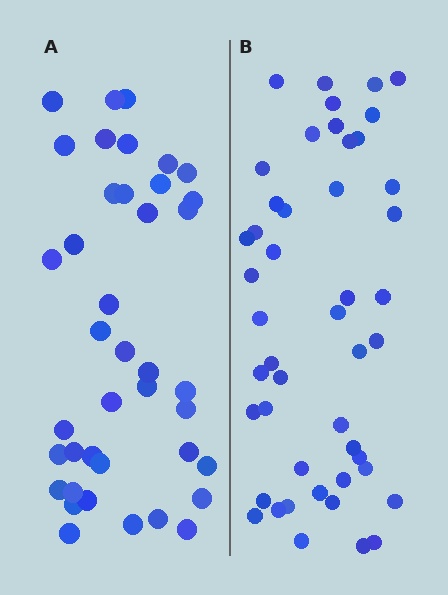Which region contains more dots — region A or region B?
Region B (the right region) has more dots.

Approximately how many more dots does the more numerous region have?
Region B has roughly 8 or so more dots than region A.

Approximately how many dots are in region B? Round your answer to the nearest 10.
About 50 dots. (The exact count is 47, which rounds to 50.)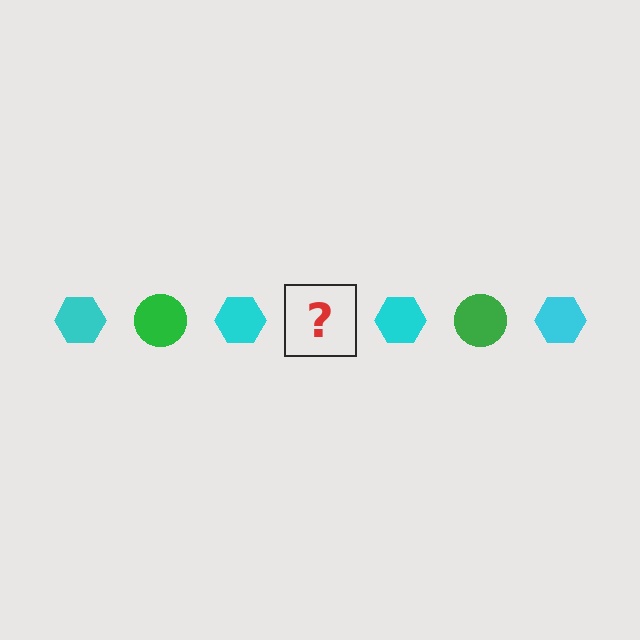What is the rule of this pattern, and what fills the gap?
The rule is that the pattern alternates between cyan hexagon and green circle. The gap should be filled with a green circle.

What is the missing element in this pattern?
The missing element is a green circle.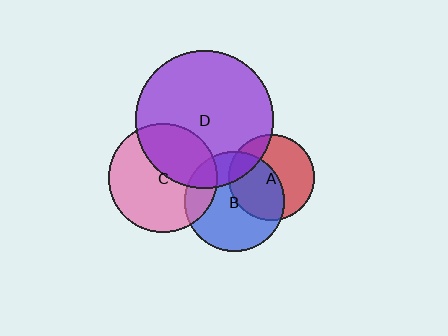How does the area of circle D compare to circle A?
Approximately 2.6 times.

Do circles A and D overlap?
Yes.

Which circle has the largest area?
Circle D (purple).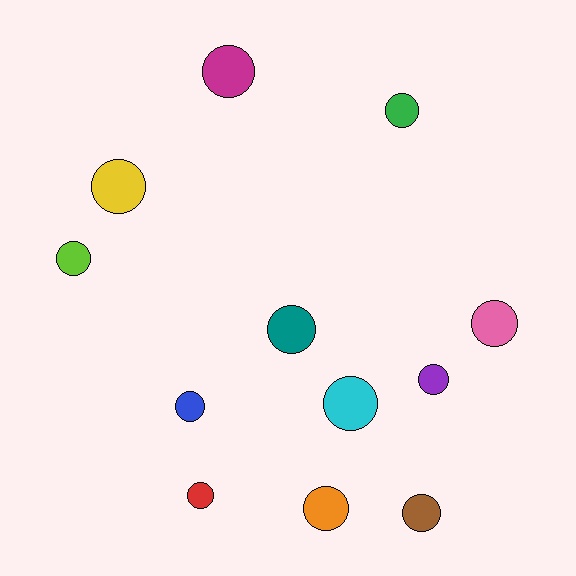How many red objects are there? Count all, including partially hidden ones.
There is 1 red object.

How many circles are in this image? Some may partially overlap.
There are 12 circles.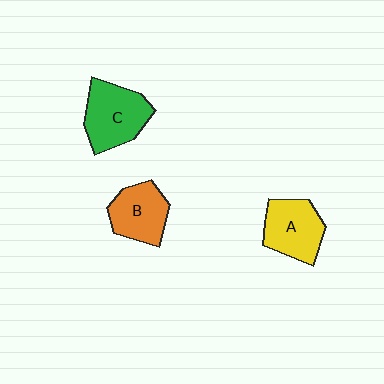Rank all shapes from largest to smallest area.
From largest to smallest: C (green), A (yellow), B (orange).